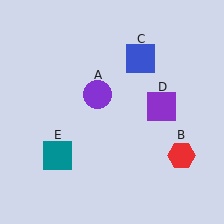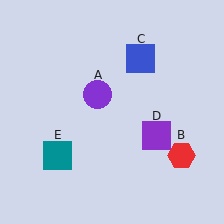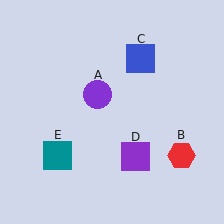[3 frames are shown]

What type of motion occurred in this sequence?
The purple square (object D) rotated clockwise around the center of the scene.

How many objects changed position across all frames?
1 object changed position: purple square (object D).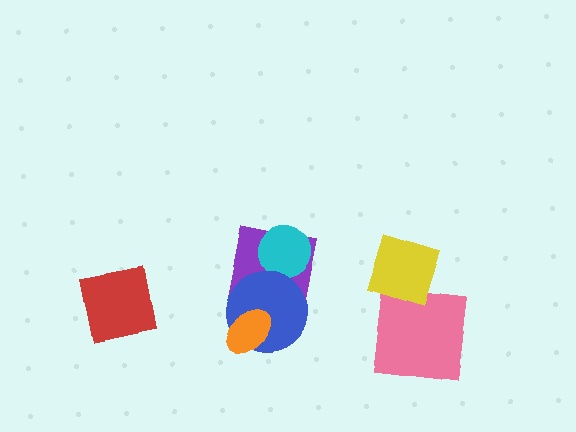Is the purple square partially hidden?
Yes, it is partially covered by another shape.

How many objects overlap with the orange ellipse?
1 object overlaps with the orange ellipse.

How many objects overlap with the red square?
0 objects overlap with the red square.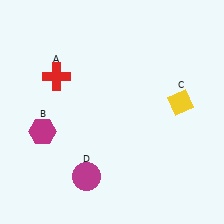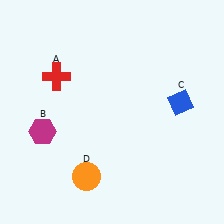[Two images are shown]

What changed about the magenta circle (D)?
In Image 1, D is magenta. In Image 2, it changed to orange.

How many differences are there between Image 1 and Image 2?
There are 2 differences between the two images.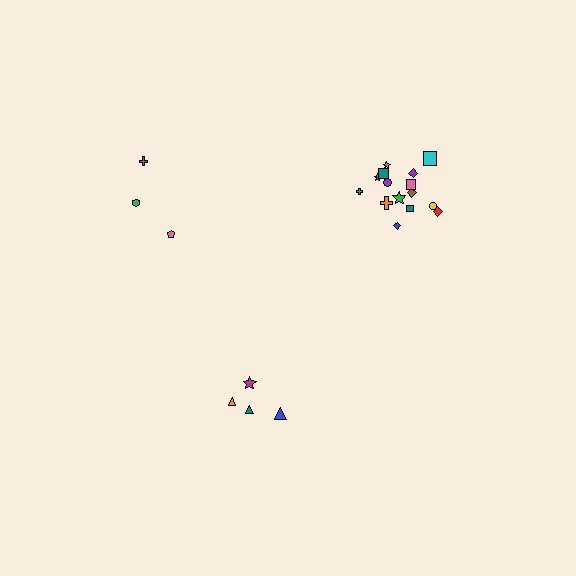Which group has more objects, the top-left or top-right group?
The top-right group.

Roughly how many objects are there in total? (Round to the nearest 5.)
Roughly 20 objects in total.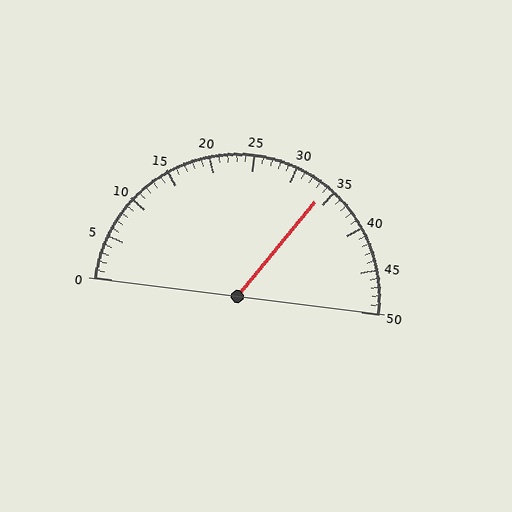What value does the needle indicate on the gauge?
The needle indicates approximately 34.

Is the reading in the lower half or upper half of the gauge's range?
The reading is in the upper half of the range (0 to 50).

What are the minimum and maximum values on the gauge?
The gauge ranges from 0 to 50.